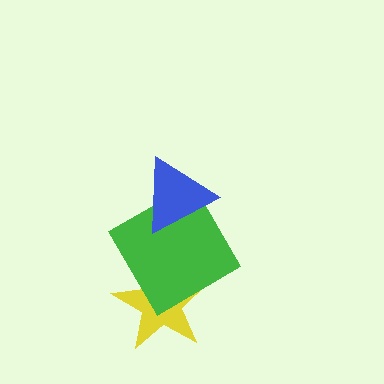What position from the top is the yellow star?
The yellow star is 3rd from the top.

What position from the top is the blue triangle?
The blue triangle is 1st from the top.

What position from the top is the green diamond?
The green diamond is 2nd from the top.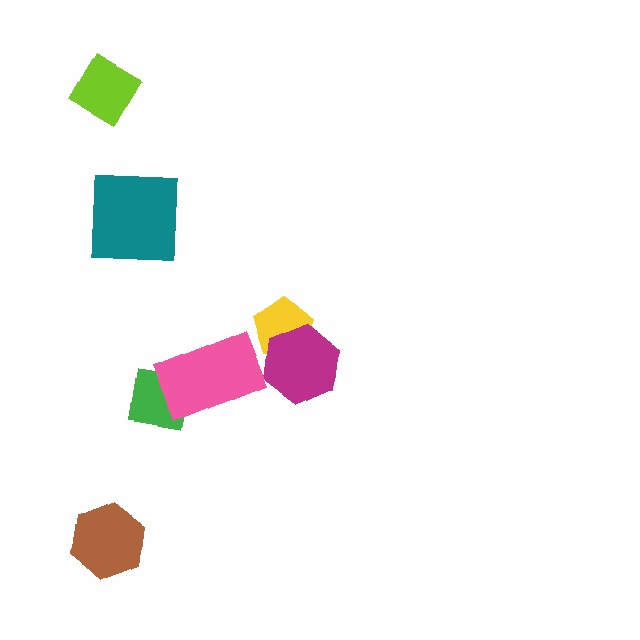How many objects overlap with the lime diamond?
0 objects overlap with the lime diamond.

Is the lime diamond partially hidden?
No, no other shape covers it.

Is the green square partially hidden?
Yes, it is partially covered by another shape.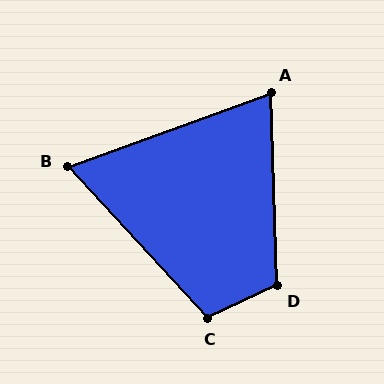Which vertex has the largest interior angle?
D, at approximately 113 degrees.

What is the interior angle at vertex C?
Approximately 108 degrees (obtuse).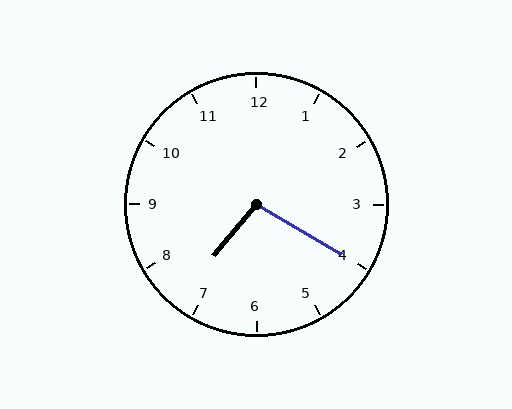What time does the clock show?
7:20.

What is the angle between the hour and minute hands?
Approximately 100 degrees.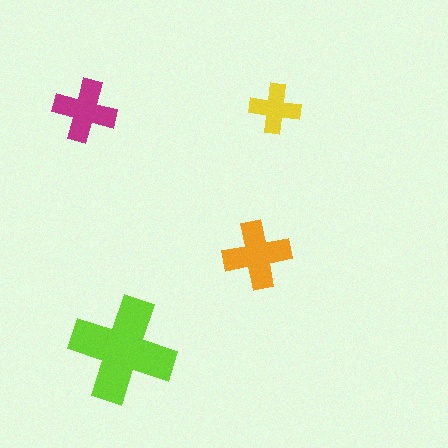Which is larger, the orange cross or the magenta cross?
The orange one.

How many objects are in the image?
There are 4 objects in the image.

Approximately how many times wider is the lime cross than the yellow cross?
About 2 times wider.